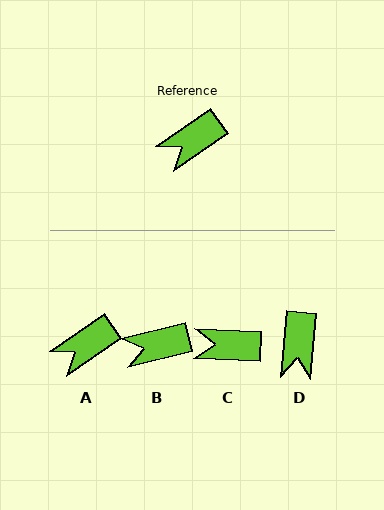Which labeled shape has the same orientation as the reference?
A.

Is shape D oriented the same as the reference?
No, it is off by about 51 degrees.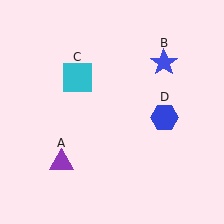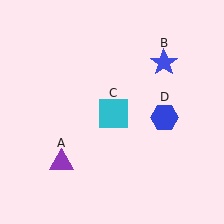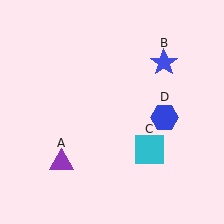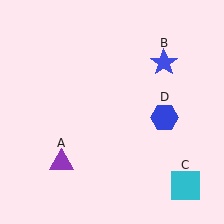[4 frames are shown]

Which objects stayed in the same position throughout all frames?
Purple triangle (object A) and blue star (object B) and blue hexagon (object D) remained stationary.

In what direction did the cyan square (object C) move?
The cyan square (object C) moved down and to the right.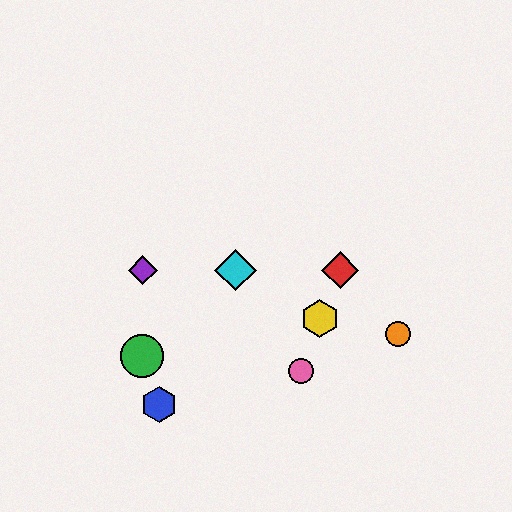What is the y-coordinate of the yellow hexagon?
The yellow hexagon is at y≈319.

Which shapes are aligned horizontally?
The red diamond, the purple diamond, the cyan diamond are aligned horizontally.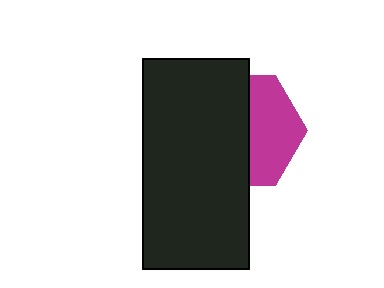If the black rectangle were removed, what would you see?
You would see the complete magenta hexagon.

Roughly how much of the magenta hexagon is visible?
A small part of it is visible (roughly 44%).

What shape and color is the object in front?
The object in front is a black rectangle.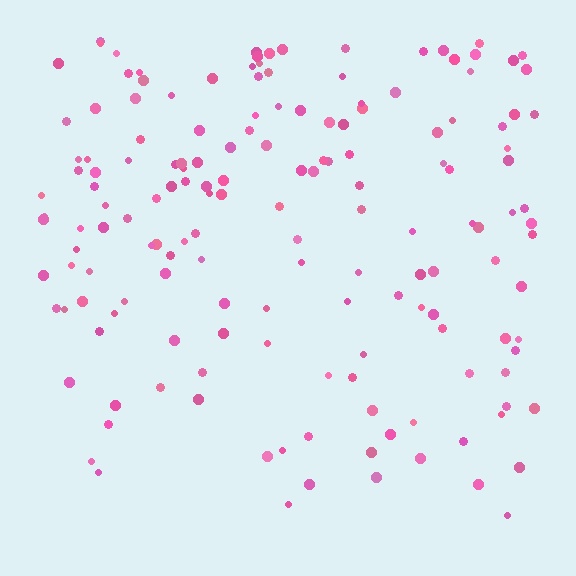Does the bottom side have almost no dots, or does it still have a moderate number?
Still a moderate number, just noticeably fewer than the top.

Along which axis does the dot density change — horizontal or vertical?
Vertical.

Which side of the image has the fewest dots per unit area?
The bottom.